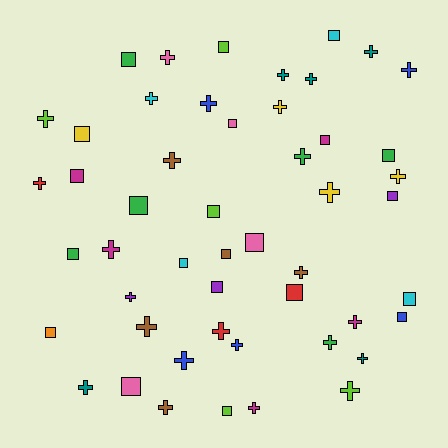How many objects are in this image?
There are 50 objects.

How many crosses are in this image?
There are 28 crosses.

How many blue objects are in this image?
There are 5 blue objects.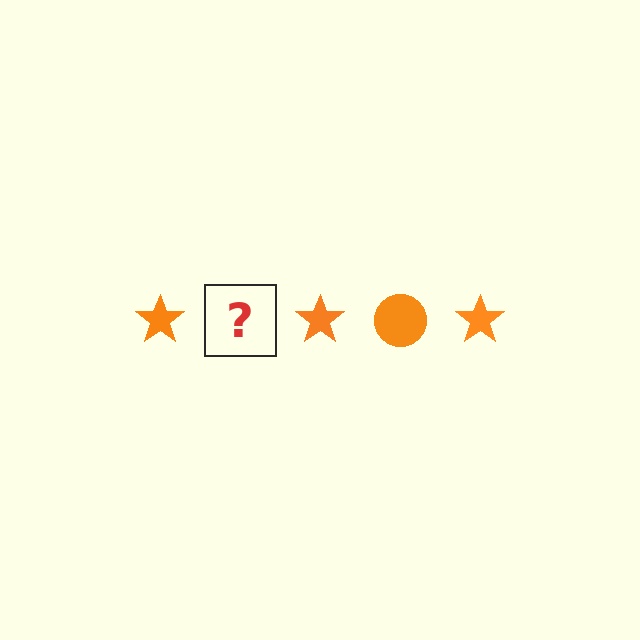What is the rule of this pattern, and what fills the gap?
The rule is that the pattern cycles through star, circle shapes in orange. The gap should be filled with an orange circle.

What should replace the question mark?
The question mark should be replaced with an orange circle.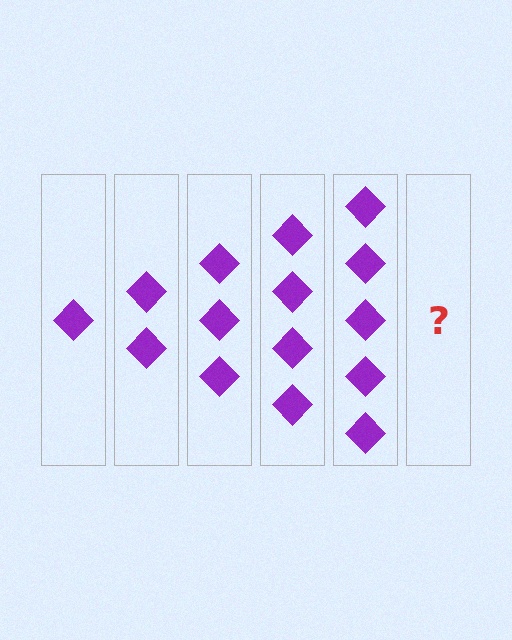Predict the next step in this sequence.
The next step is 6 diamonds.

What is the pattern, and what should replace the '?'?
The pattern is that each step adds one more diamond. The '?' should be 6 diamonds.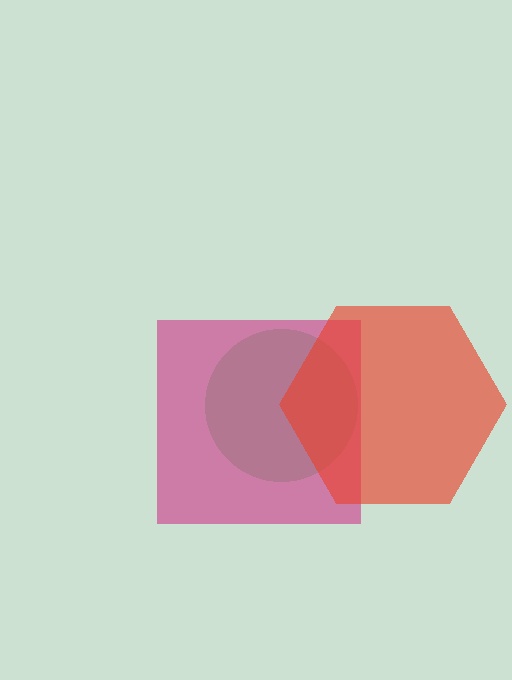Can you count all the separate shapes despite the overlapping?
Yes, there are 3 separate shapes.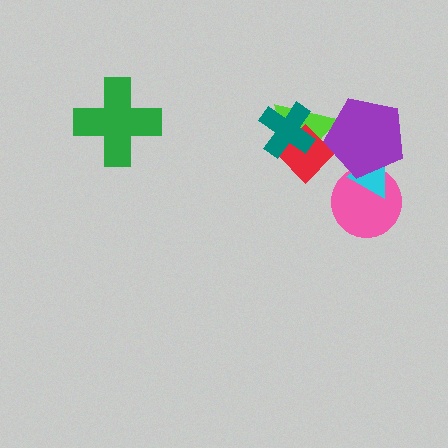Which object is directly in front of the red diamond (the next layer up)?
The purple pentagon is directly in front of the red diamond.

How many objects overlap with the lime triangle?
3 objects overlap with the lime triangle.